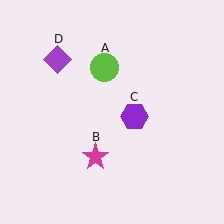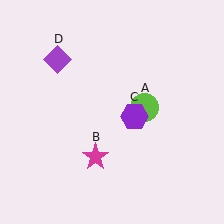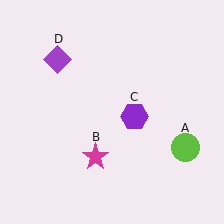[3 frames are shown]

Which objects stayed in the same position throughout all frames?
Magenta star (object B) and purple hexagon (object C) and purple diamond (object D) remained stationary.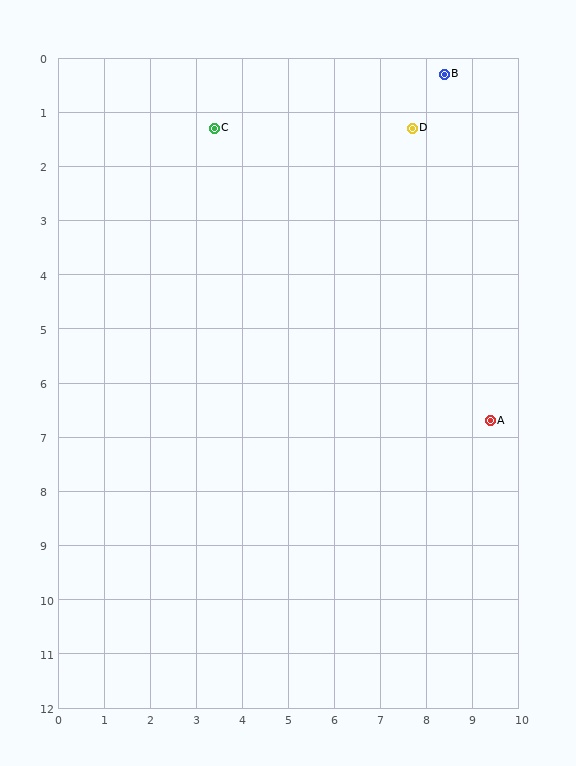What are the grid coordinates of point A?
Point A is at approximately (9.4, 6.7).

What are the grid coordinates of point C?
Point C is at approximately (3.4, 1.3).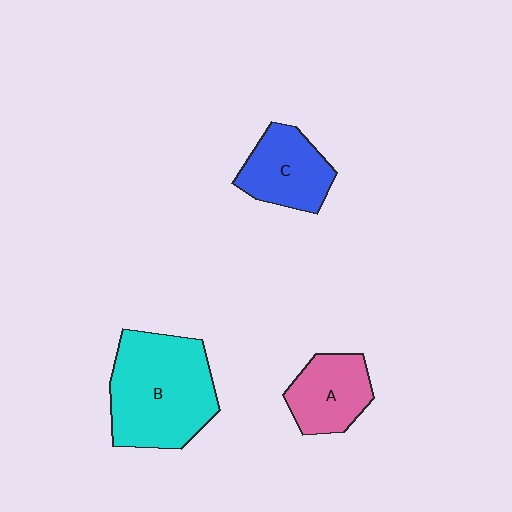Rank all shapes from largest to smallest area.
From largest to smallest: B (cyan), C (blue), A (pink).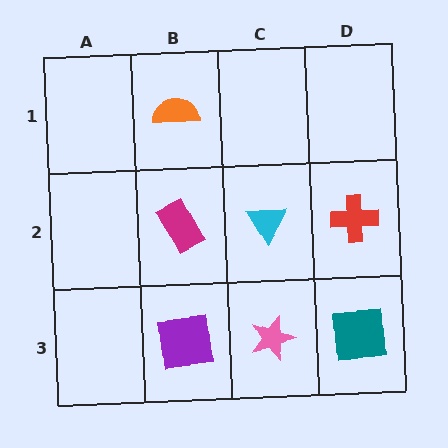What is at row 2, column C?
A cyan triangle.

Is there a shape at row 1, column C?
No, that cell is empty.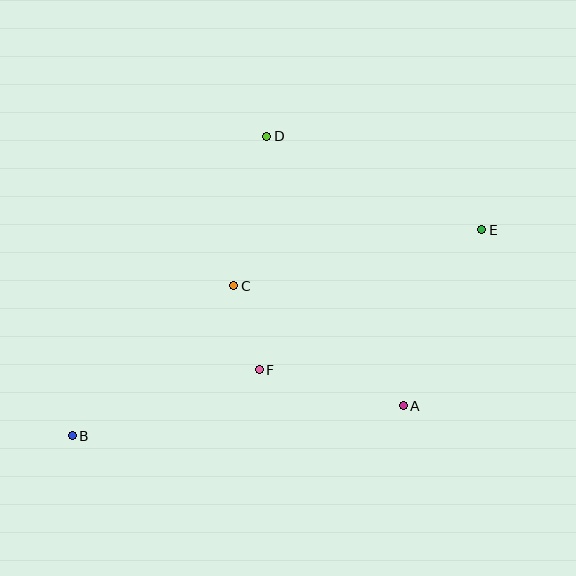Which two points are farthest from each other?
Points B and E are farthest from each other.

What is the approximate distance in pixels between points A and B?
The distance between A and B is approximately 332 pixels.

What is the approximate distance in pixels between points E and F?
The distance between E and F is approximately 263 pixels.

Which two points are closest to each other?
Points C and F are closest to each other.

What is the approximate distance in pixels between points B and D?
The distance between B and D is approximately 357 pixels.